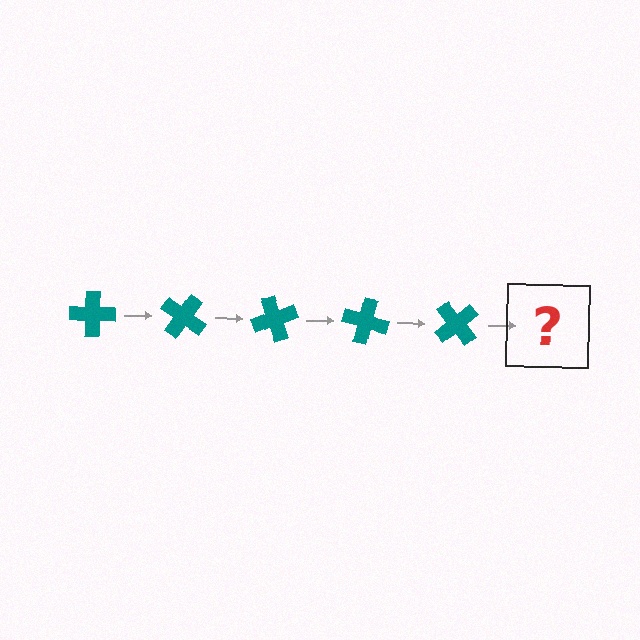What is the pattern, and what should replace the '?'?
The pattern is that the cross rotates 35 degrees each step. The '?' should be a teal cross rotated 175 degrees.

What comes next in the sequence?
The next element should be a teal cross rotated 175 degrees.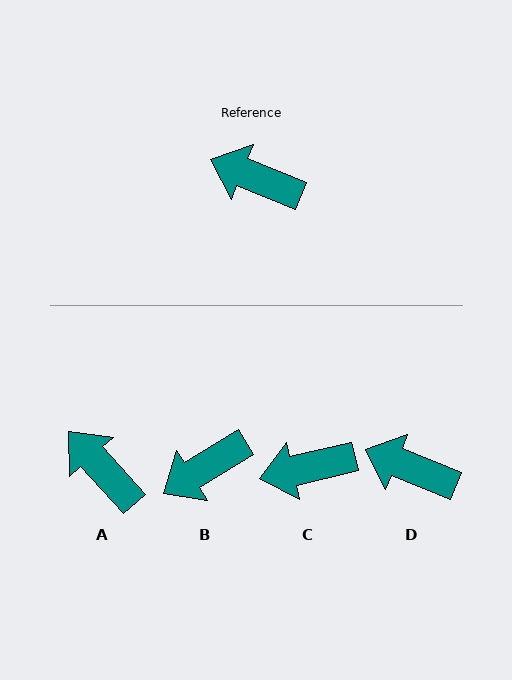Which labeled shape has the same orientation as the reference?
D.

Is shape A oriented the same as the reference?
No, it is off by about 26 degrees.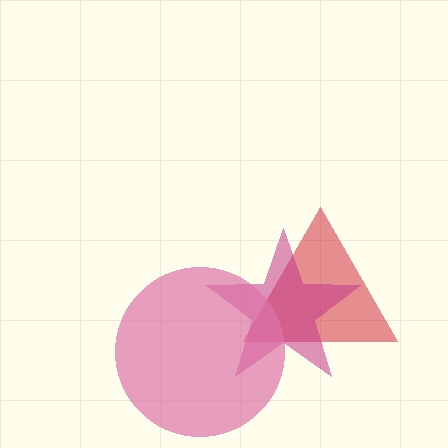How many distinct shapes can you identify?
There are 3 distinct shapes: a red triangle, a magenta star, a pink circle.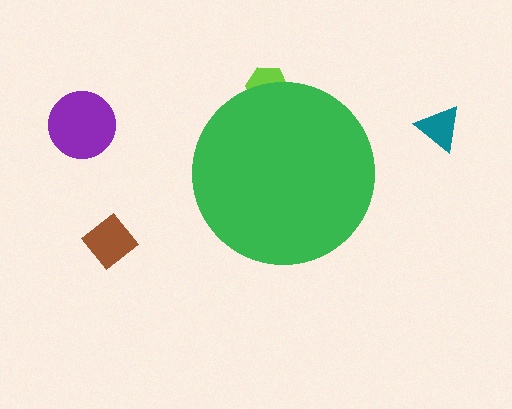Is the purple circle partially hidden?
No, the purple circle is fully visible.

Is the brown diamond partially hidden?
No, the brown diamond is fully visible.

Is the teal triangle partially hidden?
No, the teal triangle is fully visible.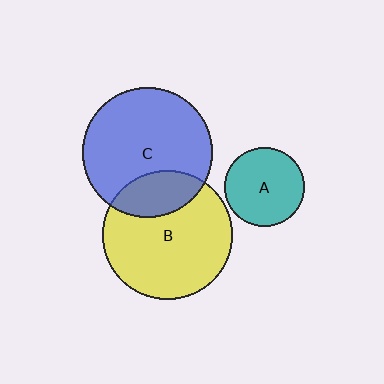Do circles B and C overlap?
Yes.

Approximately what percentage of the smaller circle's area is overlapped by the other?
Approximately 25%.